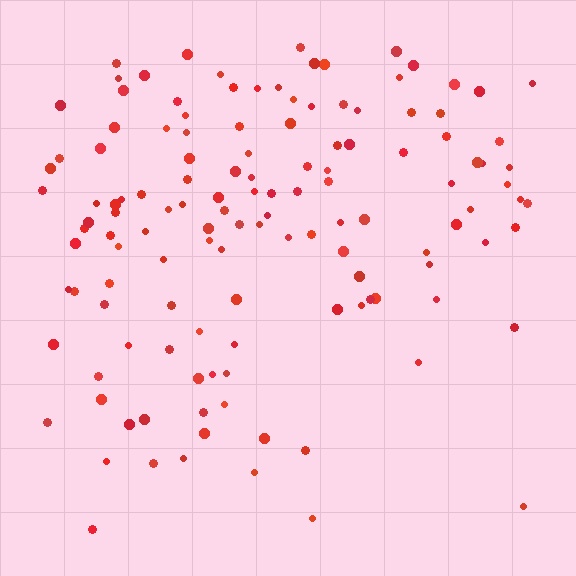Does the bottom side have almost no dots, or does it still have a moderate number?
Still a moderate number, just noticeably fewer than the top.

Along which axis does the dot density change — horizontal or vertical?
Vertical.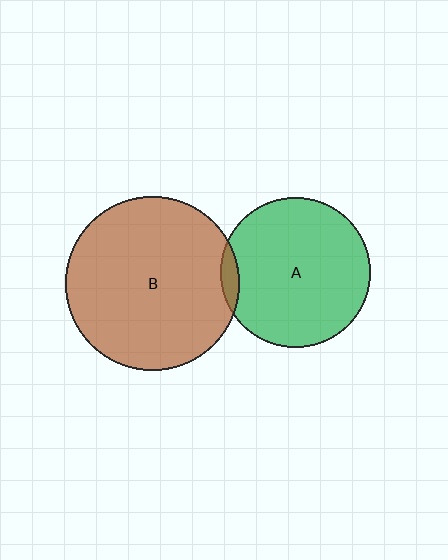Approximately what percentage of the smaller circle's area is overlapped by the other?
Approximately 5%.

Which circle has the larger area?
Circle B (brown).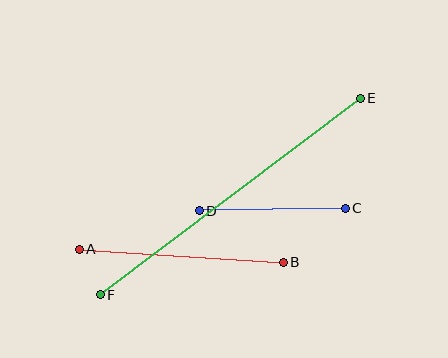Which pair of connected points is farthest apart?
Points E and F are farthest apart.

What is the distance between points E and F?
The distance is approximately 326 pixels.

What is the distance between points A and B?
The distance is approximately 204 pixels.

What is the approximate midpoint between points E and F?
The midpoint is at approximately (230, 197) pixels.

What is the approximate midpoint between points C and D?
The midpoint is at approximately (272, 210) pixels.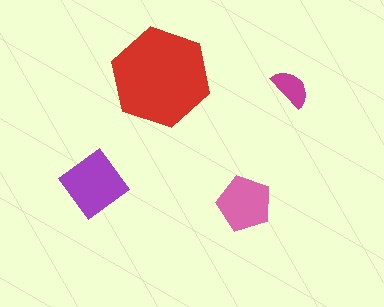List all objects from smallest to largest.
The magenta semicircle, the pink pentagon, the purple diamond, the red hexagon.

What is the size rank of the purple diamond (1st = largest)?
2nd.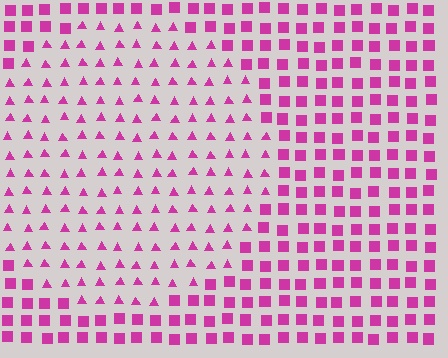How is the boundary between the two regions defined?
The boundary is defined by a change in element shape: triangles inside vs. squares outside. All elements share the same color and spacing.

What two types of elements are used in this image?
The image uses triangles inside the circle region and squares outside it.